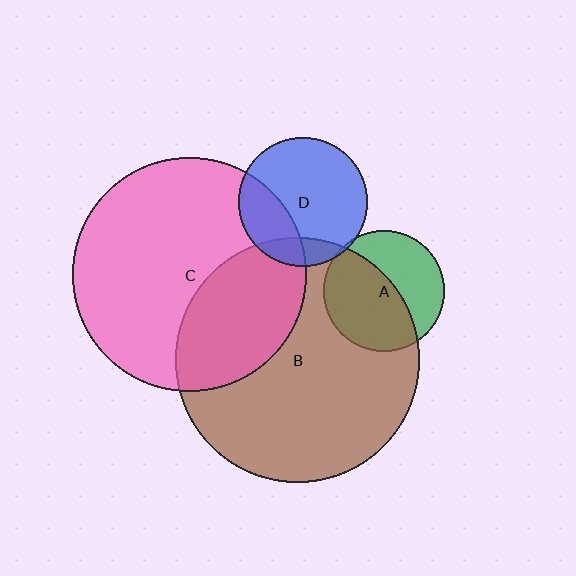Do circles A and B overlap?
Yes.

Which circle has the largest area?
Circle B (brown).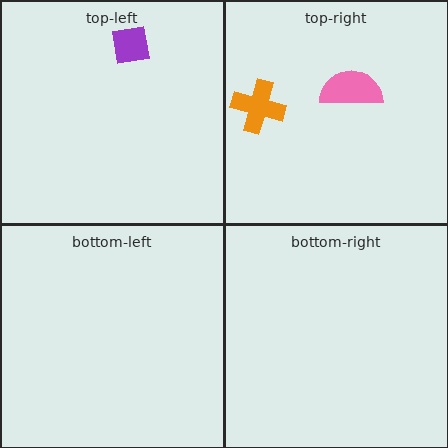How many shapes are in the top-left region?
1.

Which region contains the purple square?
The top-left region.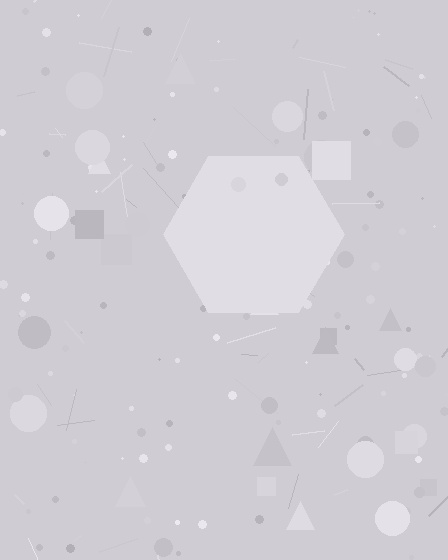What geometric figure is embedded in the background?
A hexagon is embedded in the background.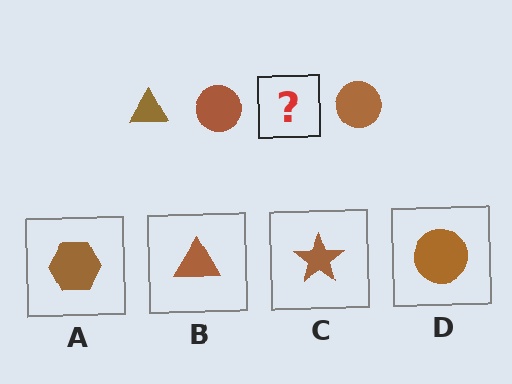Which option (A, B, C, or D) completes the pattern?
B.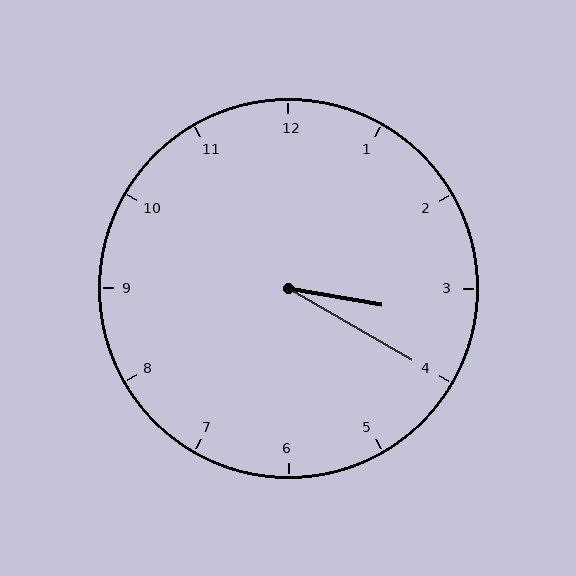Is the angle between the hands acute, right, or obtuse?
It is acute.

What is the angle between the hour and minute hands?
Approximately 20 degrees.